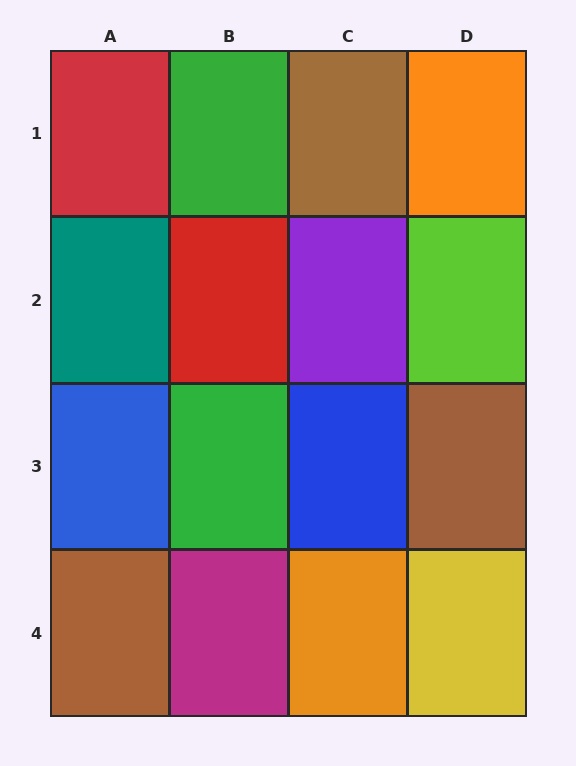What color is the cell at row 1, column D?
Orange.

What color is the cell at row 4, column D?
Yellow.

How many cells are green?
2 cells are green.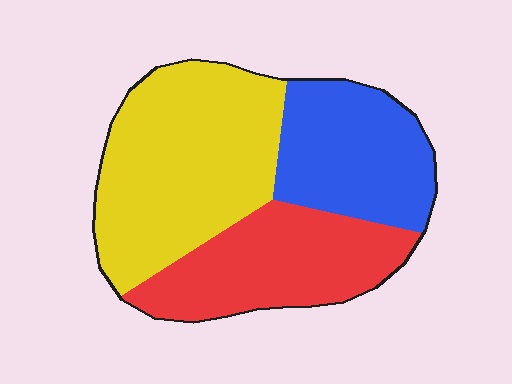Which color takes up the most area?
Yellow, at roughly 45%.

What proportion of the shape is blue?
Blue covers roughly 25% of the shape.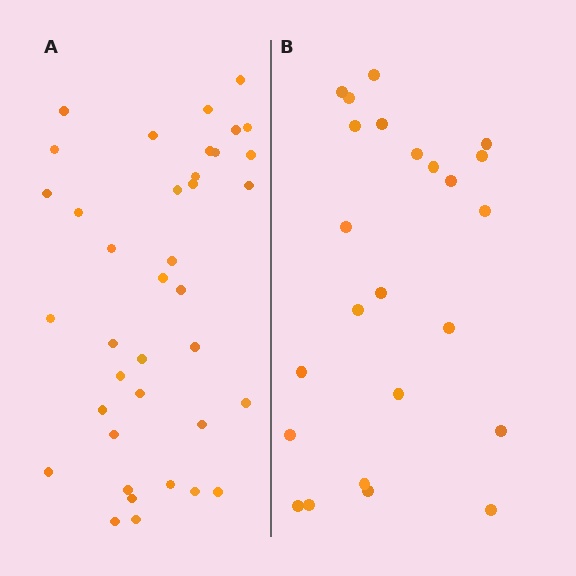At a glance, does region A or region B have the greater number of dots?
Region A (the left region) has more dots.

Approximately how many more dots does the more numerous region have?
Region A has approximately 15 more dots than region B.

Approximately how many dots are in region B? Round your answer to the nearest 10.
About 20 dots. (The exact count is 24, which rounds to 20.)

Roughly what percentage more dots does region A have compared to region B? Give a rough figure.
About 60% more.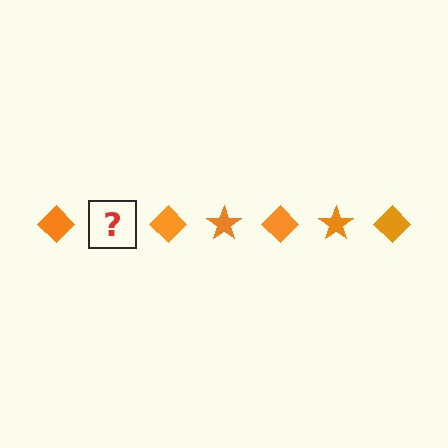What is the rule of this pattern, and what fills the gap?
The rule is that the pattern cycles through diamond, star shapes in orange. The gap should be filled with an orange star.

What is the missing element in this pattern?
The missing element is an orange star.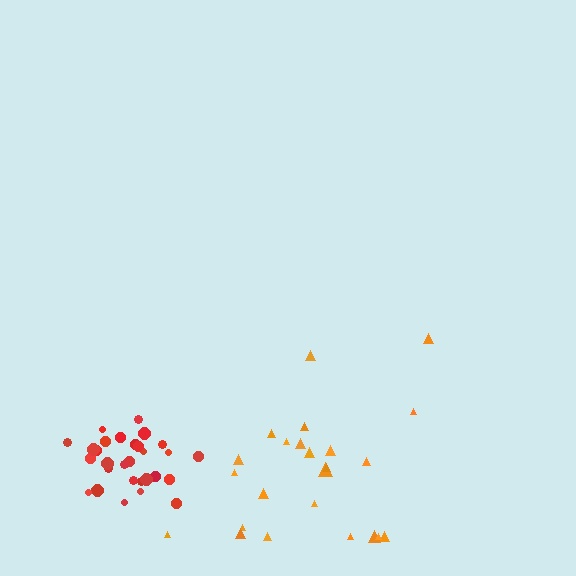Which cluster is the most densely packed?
Red.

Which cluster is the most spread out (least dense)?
Orange.